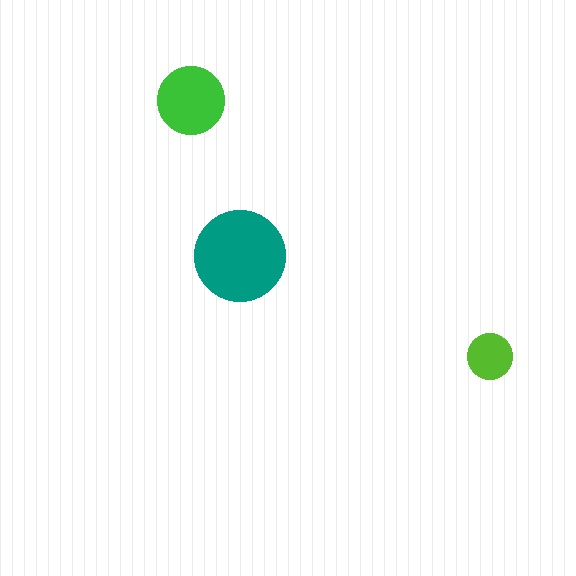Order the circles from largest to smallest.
the teal one, the green one, the lime one.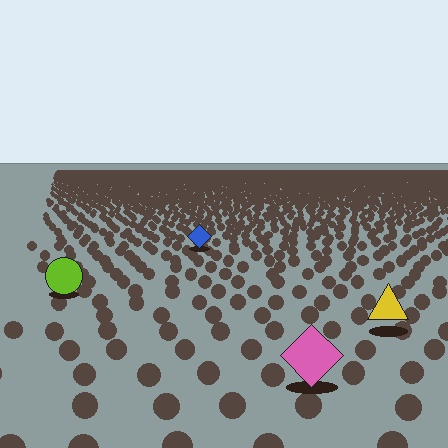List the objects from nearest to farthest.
From nearest to farthest: the pink diamond, the yellow triangle, the lime circle, the blue diamond.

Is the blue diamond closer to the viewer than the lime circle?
No. The lime circle is closer — you can tell from the texture gradient: the ground texture is coarser near it.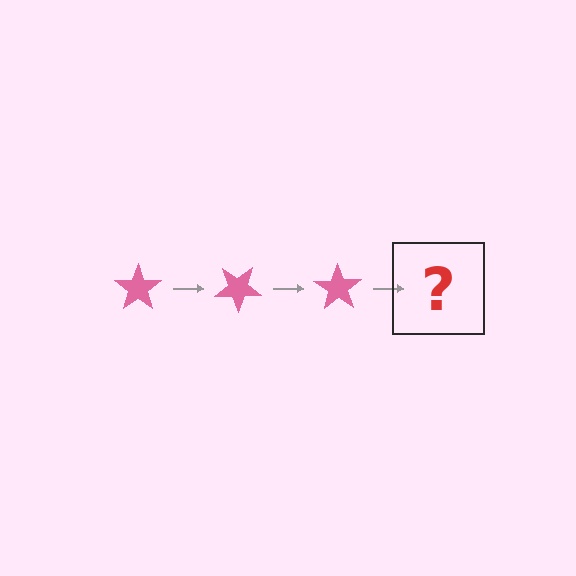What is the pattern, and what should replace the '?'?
The pattern is that the star rotates 35 degrees each step. The '?' should be a pink star rotated 105 degrees.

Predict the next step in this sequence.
The next step is a pink star rotated 105 degrees.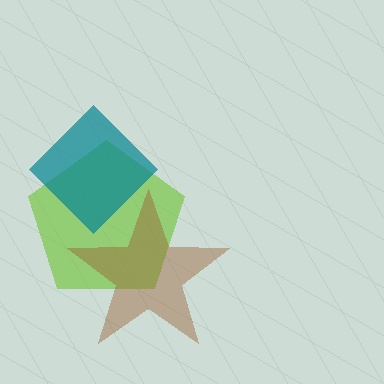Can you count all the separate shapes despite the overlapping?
Yes, there are 3 separate shapes.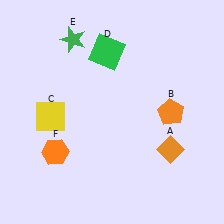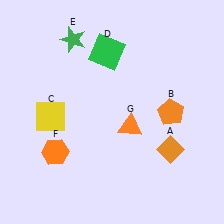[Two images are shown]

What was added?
An orange triangle (G) was added in Image 2.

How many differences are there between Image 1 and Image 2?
There is 1 difference between the two images.